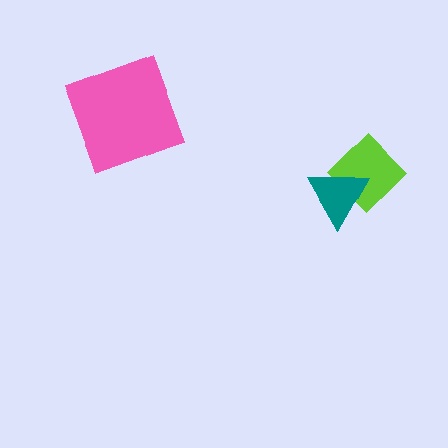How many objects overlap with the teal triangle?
1 object overlaps with the teal triangle.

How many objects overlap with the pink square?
0 objects overlap with the pink square.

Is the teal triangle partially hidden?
No, no other shape covers it.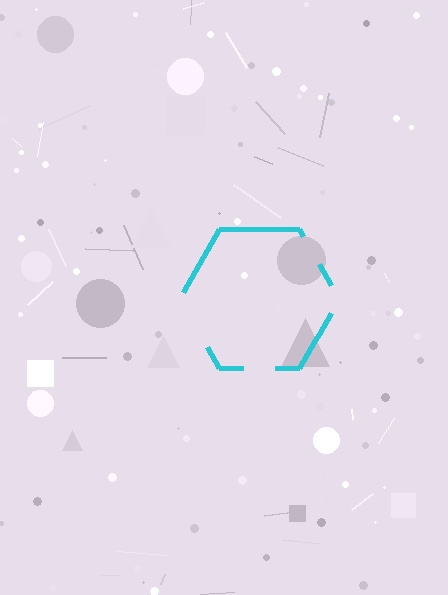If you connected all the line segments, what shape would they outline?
They would outline a hexagon.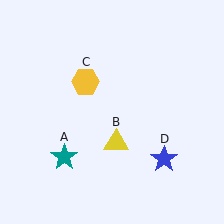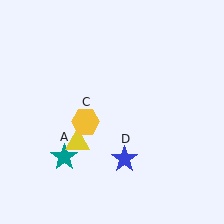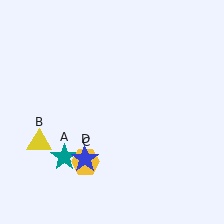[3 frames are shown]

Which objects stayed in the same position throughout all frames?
Teal star (object A) remained stationary.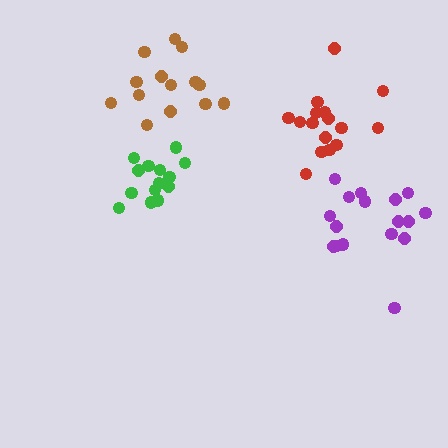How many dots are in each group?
Group 1: 16 dots, Group 2: 17 dots, Group 3: 14 dots, Group 4: 15 dots (62 total).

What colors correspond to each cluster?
The clusters are colored: red, purple, brown, green.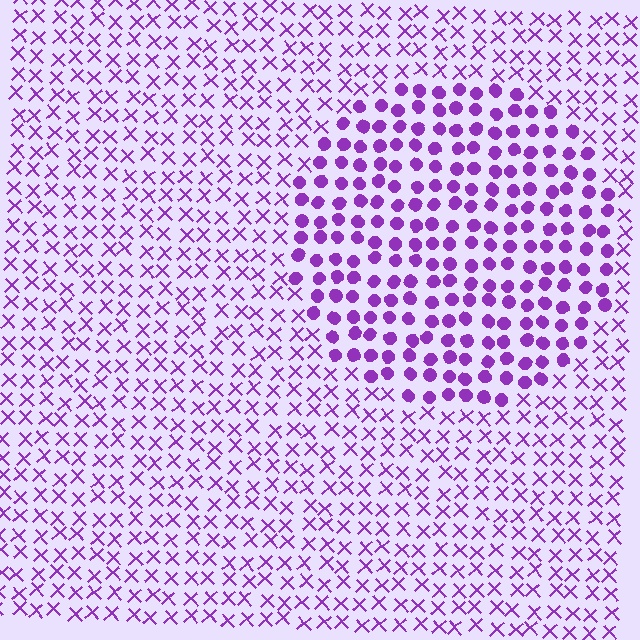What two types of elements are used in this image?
The image uses circles inside the circle region and X marks outside it.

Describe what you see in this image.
The image is filled with small purple elements arranged in a uniform grid. A circle-shaped region contains circles, while the surrounding area contains X marks. The boundary is defined purely by the change in element shape.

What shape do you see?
I see a circle.